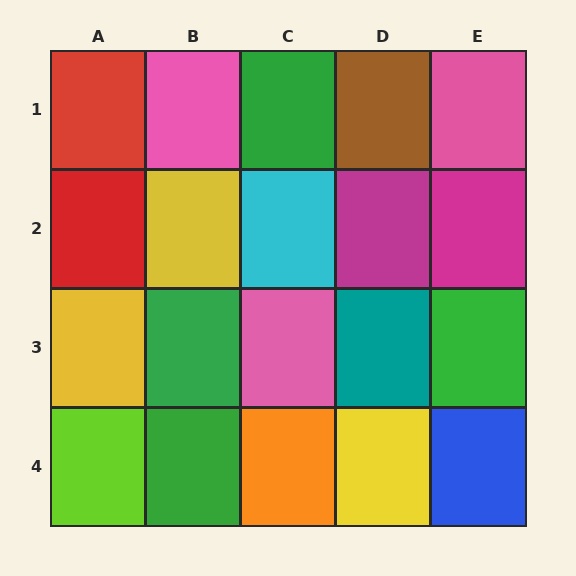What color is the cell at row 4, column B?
Green.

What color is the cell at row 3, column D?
Teal.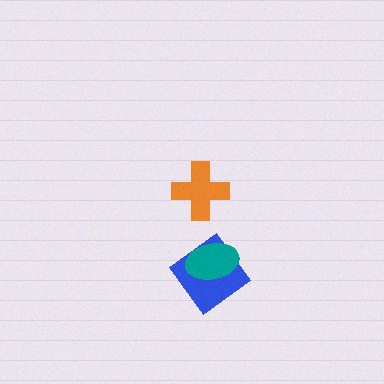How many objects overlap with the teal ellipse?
1 object overlaps with the teal ellipse.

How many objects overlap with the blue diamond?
1 object overlaps with the blue diamond.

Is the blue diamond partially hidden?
Yes, it is partially covered by another shape.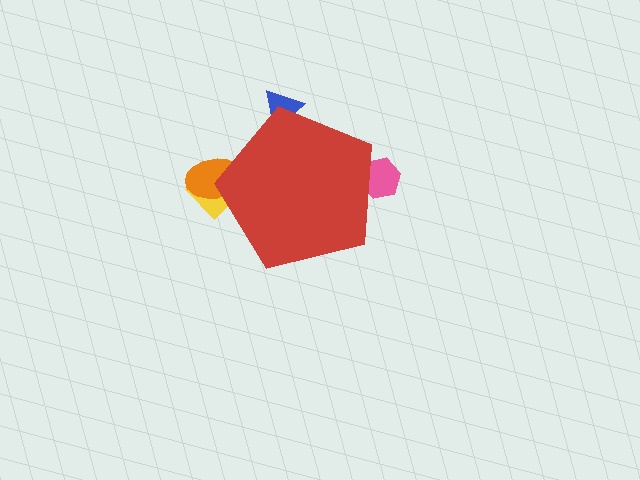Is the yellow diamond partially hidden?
Yes, the yellow diamond is partially hidden behind the red pentagon.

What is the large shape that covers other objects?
A red pentagon.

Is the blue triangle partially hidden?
Yes, the blue triangle is partially hidden behind the red pentagon.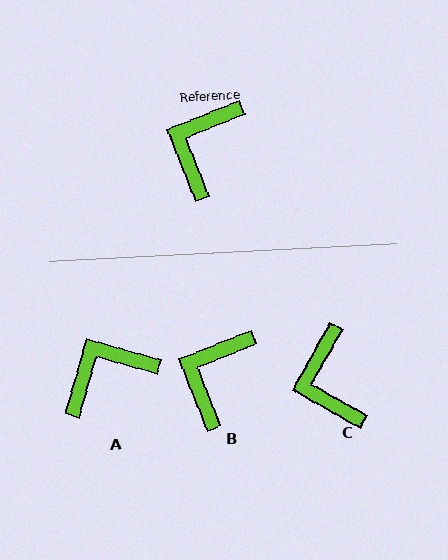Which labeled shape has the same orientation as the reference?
B.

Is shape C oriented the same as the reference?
No, it is off by about 39 degrees.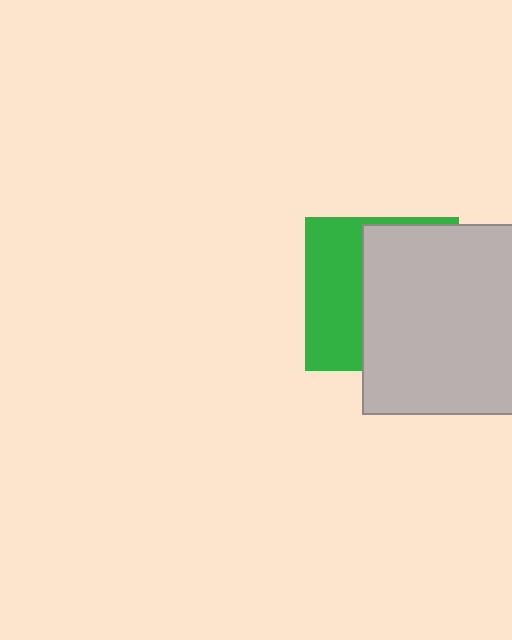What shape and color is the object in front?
The object in front is a light gray square.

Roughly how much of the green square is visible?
A small part of it is visible (roughly 39%).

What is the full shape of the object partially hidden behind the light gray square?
The partially hidden object is a green square.